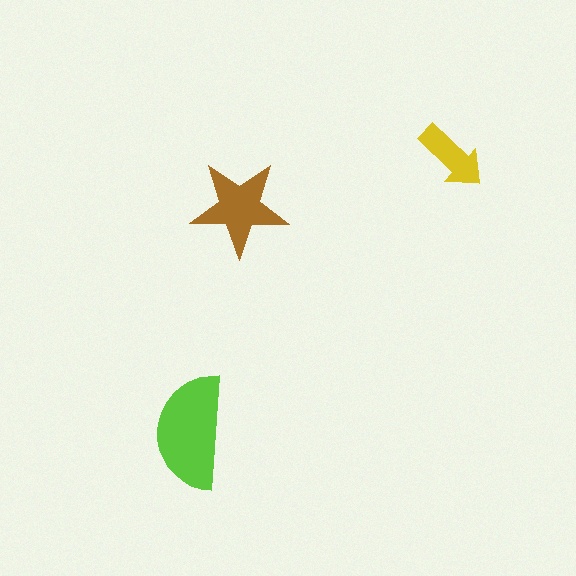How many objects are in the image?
There are 3 objects in the image.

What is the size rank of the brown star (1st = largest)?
2nd.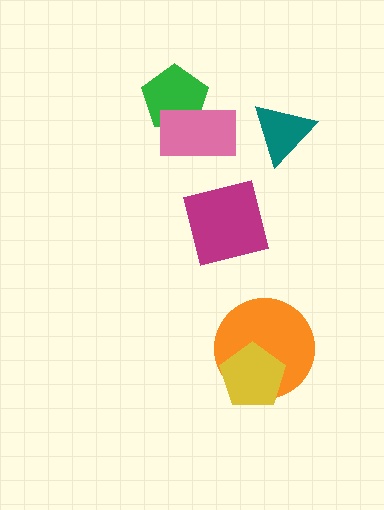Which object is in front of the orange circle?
The yellow pentagon is in front of the orange circle.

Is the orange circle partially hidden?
Yes, it is partially covered by another shape.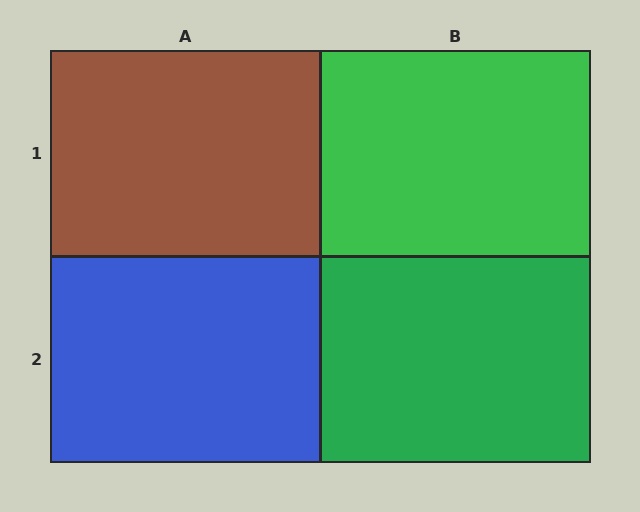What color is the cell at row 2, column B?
Green.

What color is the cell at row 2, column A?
Blue.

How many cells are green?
2 cells are green.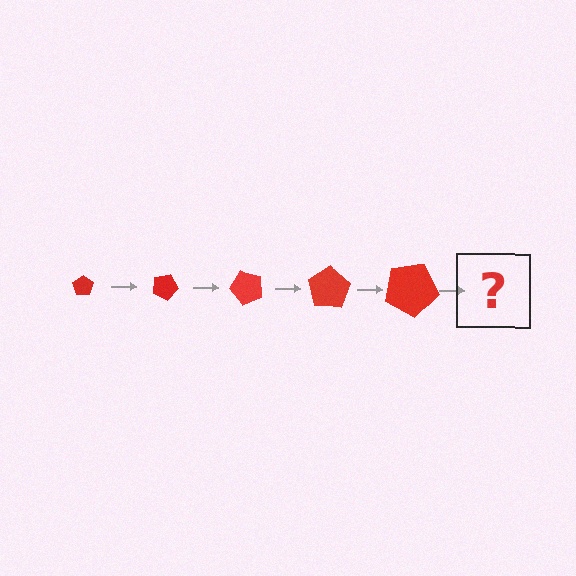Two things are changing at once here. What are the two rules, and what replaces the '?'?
The two rules are that the pentagon grows larger each step and it rotates 25 degrees each step. The '?' should be a pentagon, larger than the previous one and rotated 125 degrees from the start.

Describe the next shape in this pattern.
It should be a pentagon, larger than the previous one and rotated 125 degrees from the start.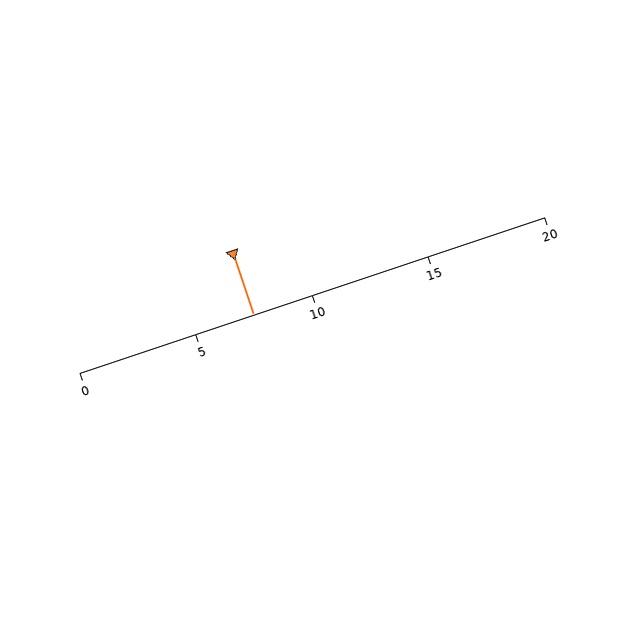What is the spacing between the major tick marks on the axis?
The major ticks are spaced 5 apart.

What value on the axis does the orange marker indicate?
The marker indicates approximately 7.5.